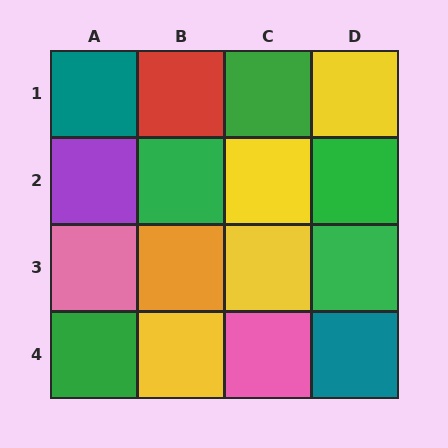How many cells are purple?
1 cell is purple.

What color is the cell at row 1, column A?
Teal.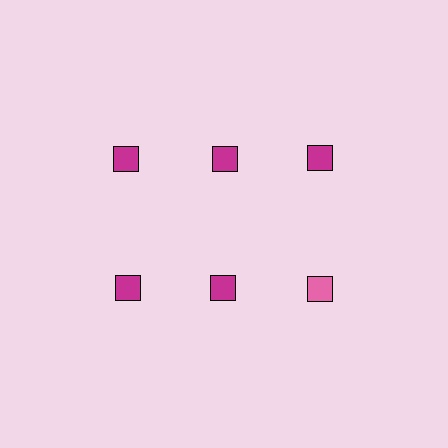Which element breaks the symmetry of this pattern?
The pink square in the second row, center column breaks the symmetry. All other shapes are magenta squares.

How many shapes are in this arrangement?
There are 6 shapes arranged in a grid pattern.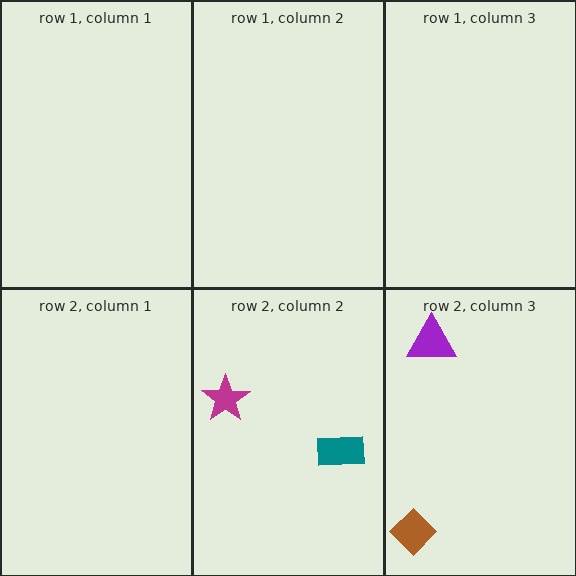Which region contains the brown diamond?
The row 2, column 3 region.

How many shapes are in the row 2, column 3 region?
2.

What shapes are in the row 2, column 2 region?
The teal rectangle, the magenta star.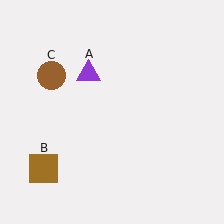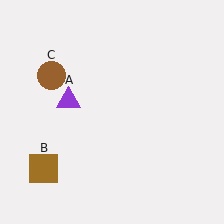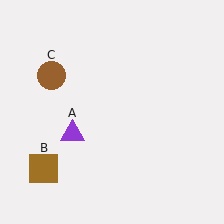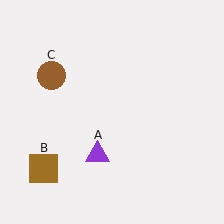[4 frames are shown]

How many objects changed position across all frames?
1 object changed position: purple triangle (object A).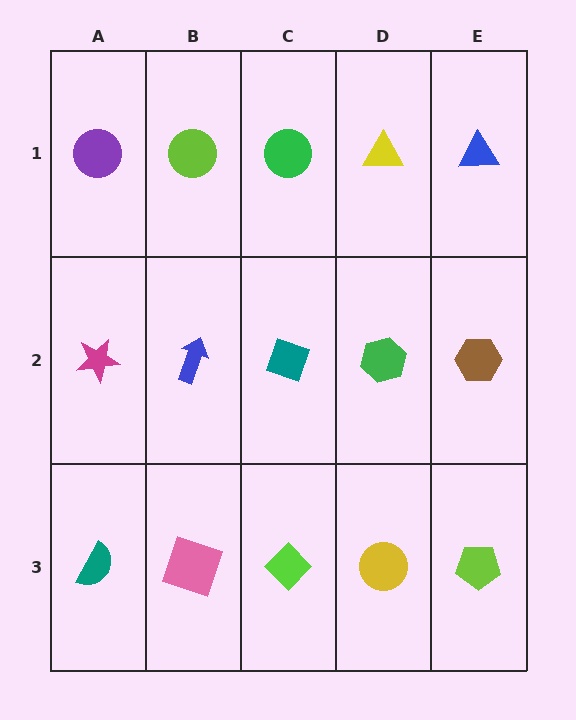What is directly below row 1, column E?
A brown hexagon.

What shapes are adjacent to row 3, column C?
A teal diamond (row 2, column C), a pink square (row 3, column B), a yellow circle (row 3, column D).